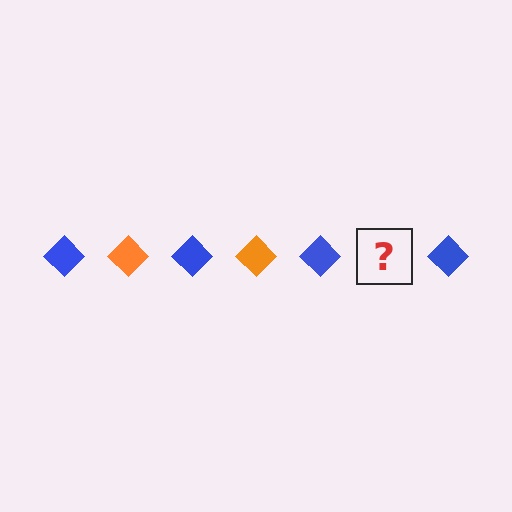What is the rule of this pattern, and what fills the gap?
The rule is that the pattern cycles through blue, orange diamonds. The gap should be filled with an orange diamond.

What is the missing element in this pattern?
The missing element is an orange diamond.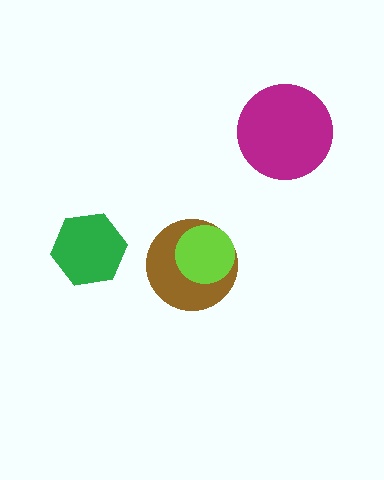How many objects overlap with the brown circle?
1 object overlaps with the brown circle.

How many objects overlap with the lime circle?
1 object overlaps with the lime circle.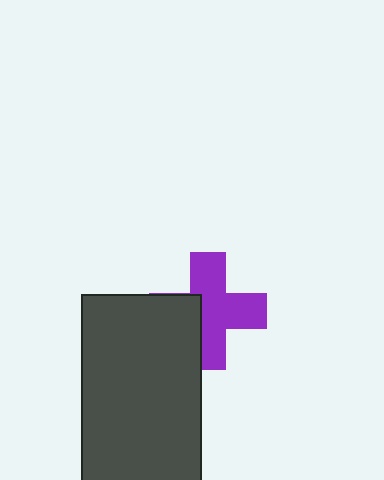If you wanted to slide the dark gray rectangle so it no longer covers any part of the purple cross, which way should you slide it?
Slide it left — that is the most direct way to separate the two shapes.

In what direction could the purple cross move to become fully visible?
The purple cross could move right. That would shift it out from behind the dark gray rectangle entirely.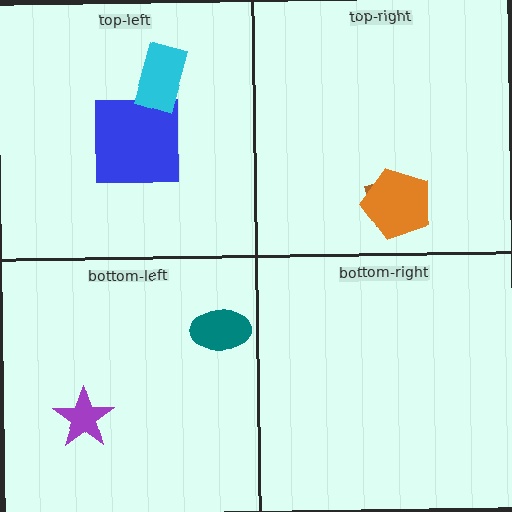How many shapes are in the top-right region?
2.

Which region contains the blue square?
The top-left region.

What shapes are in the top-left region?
The blue square, the cyan rectangle.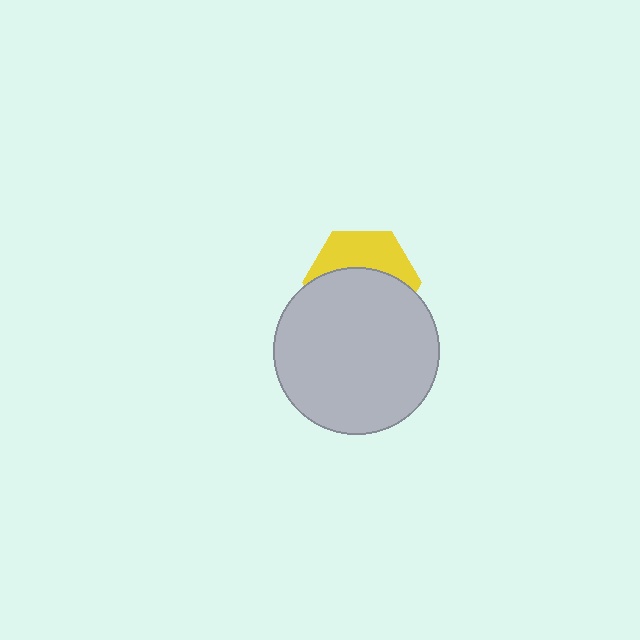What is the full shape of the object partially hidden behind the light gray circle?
The partially hidden object is a yellow hexagon.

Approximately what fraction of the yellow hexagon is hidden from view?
Roughly 61% of the yellow hexagon is hidden behind the light gray circle.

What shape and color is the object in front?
The object in front is a light gray circle.